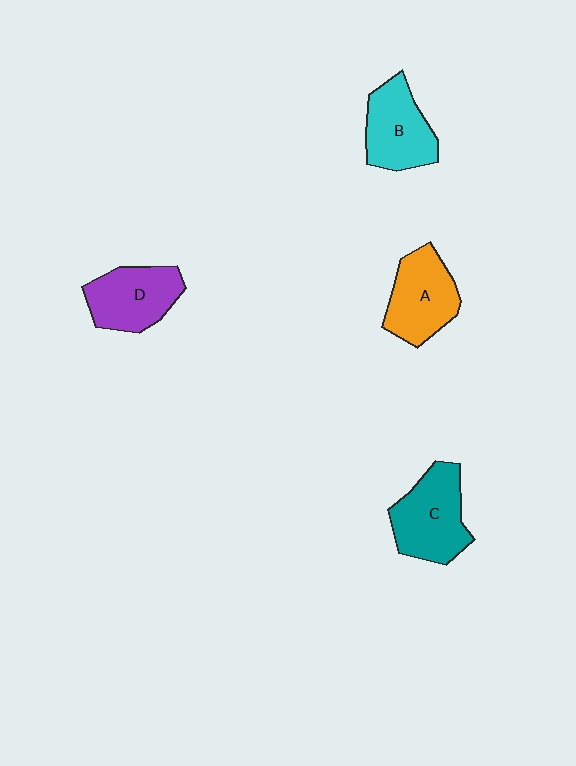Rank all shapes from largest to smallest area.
From largest to smallest: C (teal), A (orange), D (purple), B (cyan).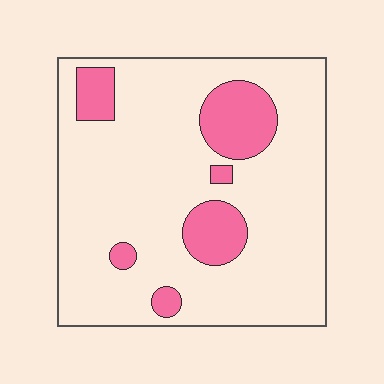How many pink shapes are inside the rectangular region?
6.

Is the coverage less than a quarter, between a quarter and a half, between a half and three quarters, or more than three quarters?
Less than a quarter.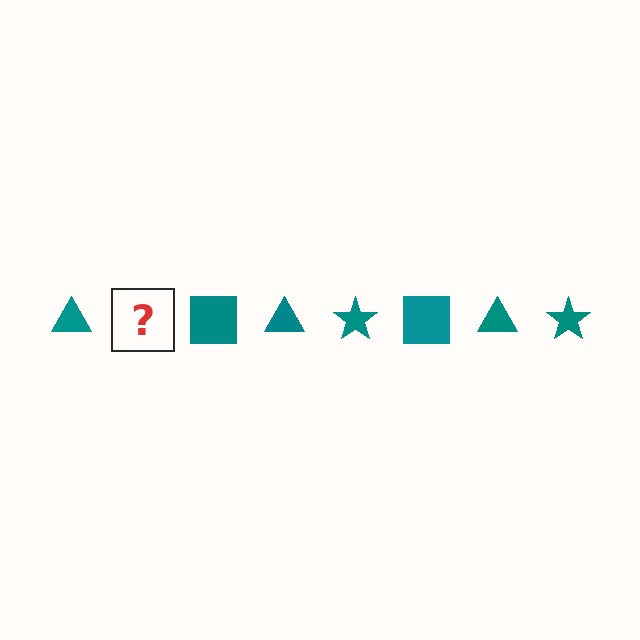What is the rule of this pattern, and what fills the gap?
The rule is that the pattern cycles through triangle, star, square shapes in teal. The gap should be filled with a teal star.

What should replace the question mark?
The question mark should be replaced with a teal star.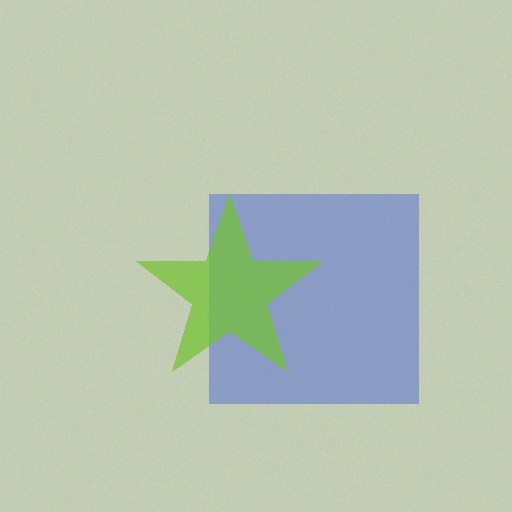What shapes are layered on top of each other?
The layered shapes are: a blue square, a lime star.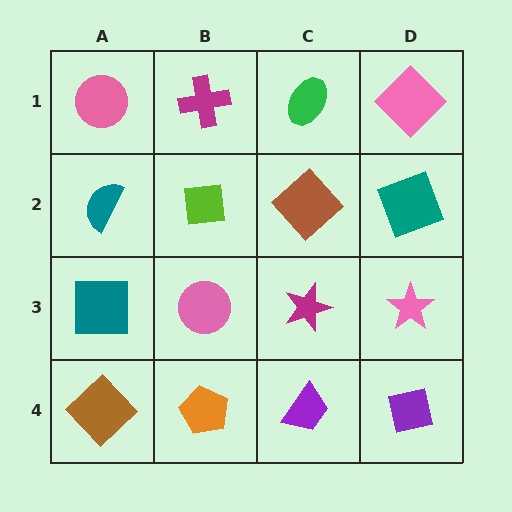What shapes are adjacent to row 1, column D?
A teal square (row 2, column D), a green ellipse (row 1, column C).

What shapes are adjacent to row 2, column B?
A magenta cross (row 1, column B), a pink circle (row 3, column B), a teal semicircle (row 2, column A), a brown diamond (row 2, column C).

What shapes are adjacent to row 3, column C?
A brown diamond (row 2, column C), a purple trapezoid (row 4, column C), a pink circle (row 3, column B), a pink star (row 3, column D).